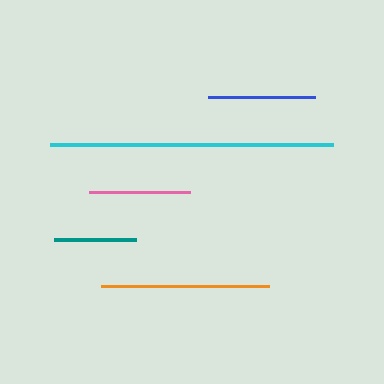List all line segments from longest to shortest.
From longest to shortest: cyan, orange, blue, pink, teal.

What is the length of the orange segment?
The orange segment is approximately 168 pixels long.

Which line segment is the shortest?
The teal line is the shortest at approximately 82 pixels.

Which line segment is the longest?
The cyan line is the longest at approximately 283 pixels.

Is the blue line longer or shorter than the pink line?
The blue line is longer than the pink line.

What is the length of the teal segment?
The teal segment is approximately 82 pixels long.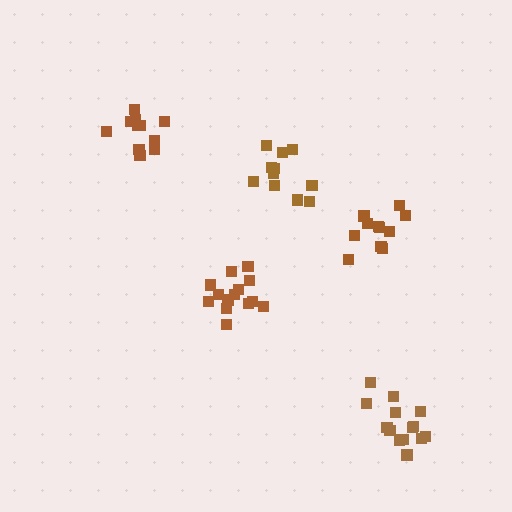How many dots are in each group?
Group 1: 11 dots, Group 2: 11 dots, Group 3: 14 dots, Group 4: 14 dots, Group 5: 11 dots (61 total).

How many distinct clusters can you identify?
There are 5 distinct clusters.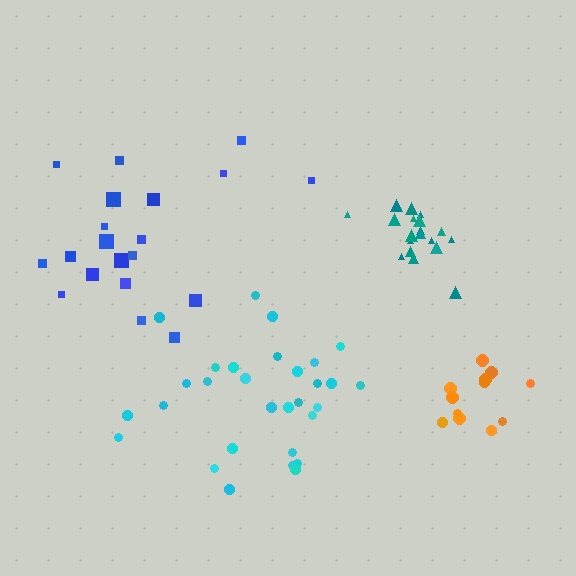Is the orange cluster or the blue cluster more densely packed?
Orange.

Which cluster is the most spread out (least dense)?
Blue.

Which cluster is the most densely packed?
Teal.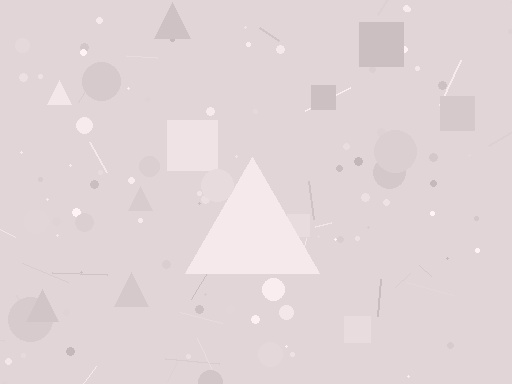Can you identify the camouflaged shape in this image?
The camouflaged shape is a triangle.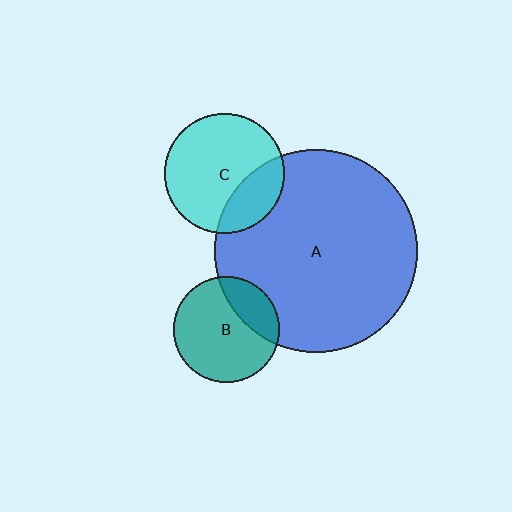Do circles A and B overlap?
Yes.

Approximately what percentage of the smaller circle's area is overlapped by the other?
Approximately 25%.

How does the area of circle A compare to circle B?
Approximately 3.6 times.